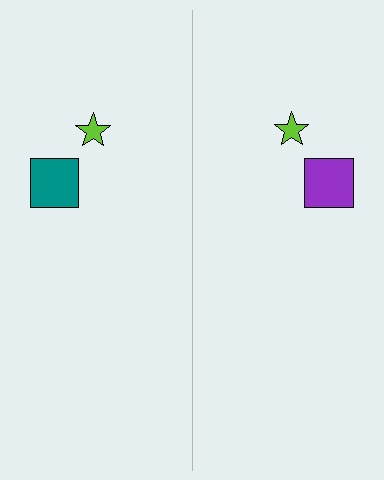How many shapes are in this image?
There are 4 shapes in this image.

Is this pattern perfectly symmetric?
No, the pattern is not perfectly symmetric. The purple square on the right side breaks the symmetry — its mirror counterpart is teal.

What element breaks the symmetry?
The purple square on the right side breaks the symmetry — its mirror counterpart is teal.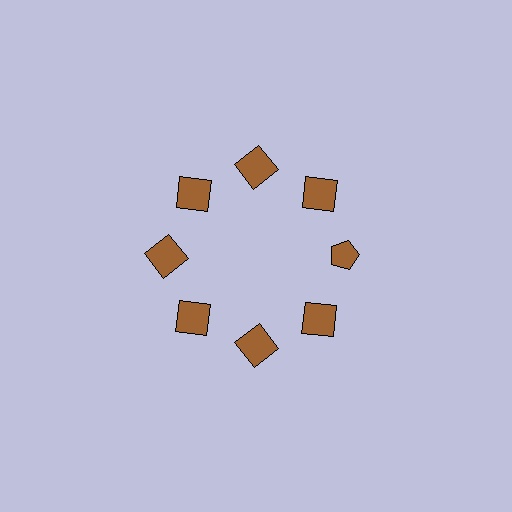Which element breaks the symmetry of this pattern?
The brown pentagon at roughly the 3 o'clock position breaks the symmetry. All other shapes are brown squares.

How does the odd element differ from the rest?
It has a different shape: pentagon instead of square.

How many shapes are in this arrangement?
There are 8 shapes arranged in a ring pattern.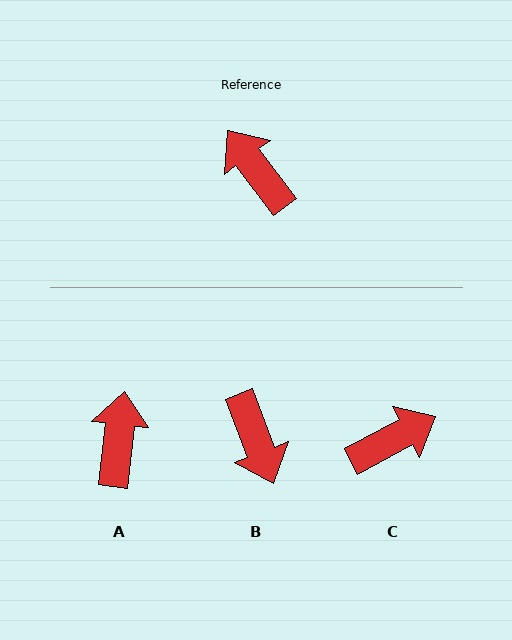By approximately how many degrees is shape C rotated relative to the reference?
Approximately 99 degrees clockwise.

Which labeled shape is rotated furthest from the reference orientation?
B, about 164 degrees away.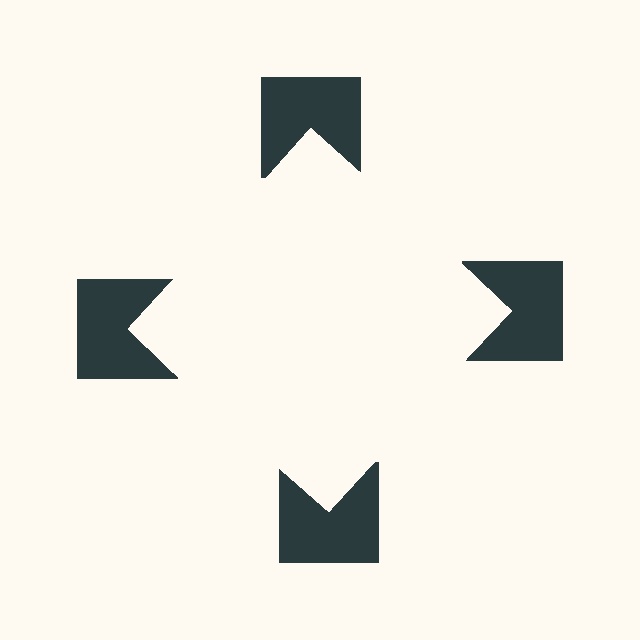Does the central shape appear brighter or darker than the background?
It typically appears slightly brighter than the background, even though no actual brightness change is drawn.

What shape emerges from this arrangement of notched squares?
An illusory square — its edges are inferred from the aligned wedge cuts in the notched squares, not physically drawn.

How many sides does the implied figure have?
4 sides.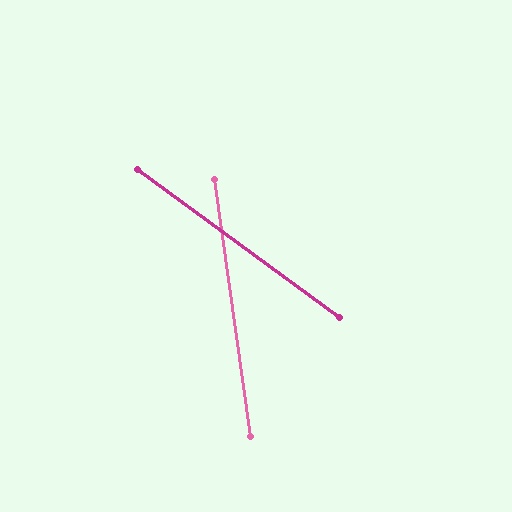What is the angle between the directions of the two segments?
Approximately 46 degrees.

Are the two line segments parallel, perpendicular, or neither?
Neither parallel nor perpendicular — they differ by about 46°.